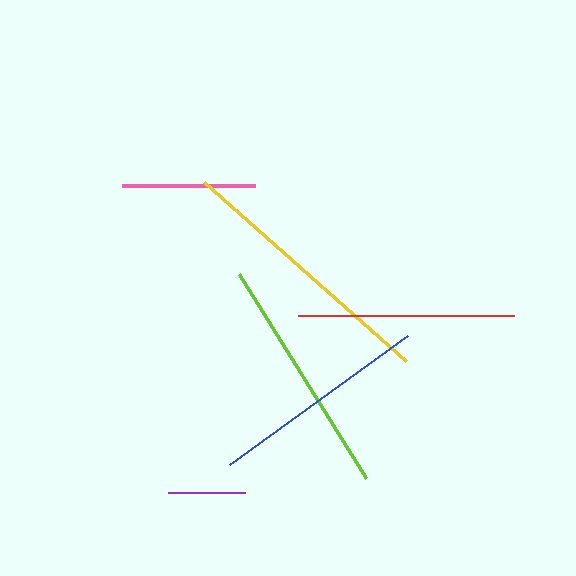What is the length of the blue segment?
The blue segment is approximately 220 pixels long.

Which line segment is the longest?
The yellow line is the longest at approximately 270 pixels.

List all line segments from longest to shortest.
From longest to shortest: yellow, lime, blue, red, pink, purple.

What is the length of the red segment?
The red segment is approximately 216 pixels long.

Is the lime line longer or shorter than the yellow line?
The yellow line is longer than the lime line.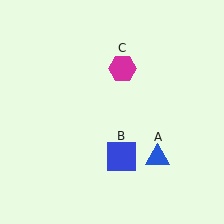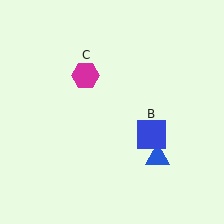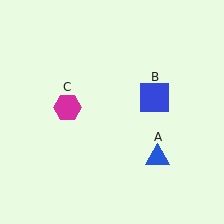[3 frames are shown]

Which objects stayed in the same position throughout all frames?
Blue triangle (object A) remained stationary.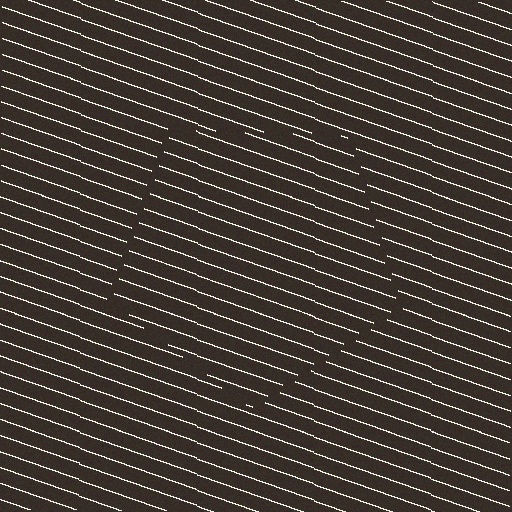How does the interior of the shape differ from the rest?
The interior of the shape contains the same grating, shifted by half a period — the contour is defined by the phase discontinuity where line-ends from the inner and outer gratings abut.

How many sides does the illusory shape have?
5 sides — the line-ends trace a pentagon.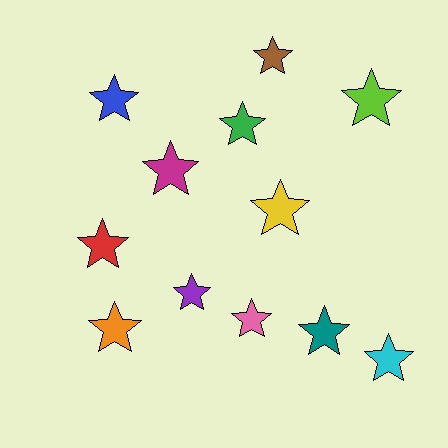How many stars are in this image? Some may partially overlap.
There are 12 stars.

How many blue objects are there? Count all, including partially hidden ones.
There is 1 blue object.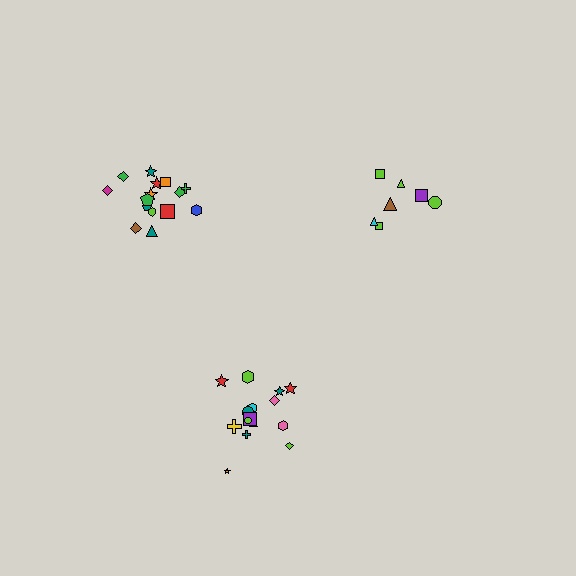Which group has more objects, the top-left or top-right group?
The top-left group.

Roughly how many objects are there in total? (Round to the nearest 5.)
Roughly 35 objects in total.